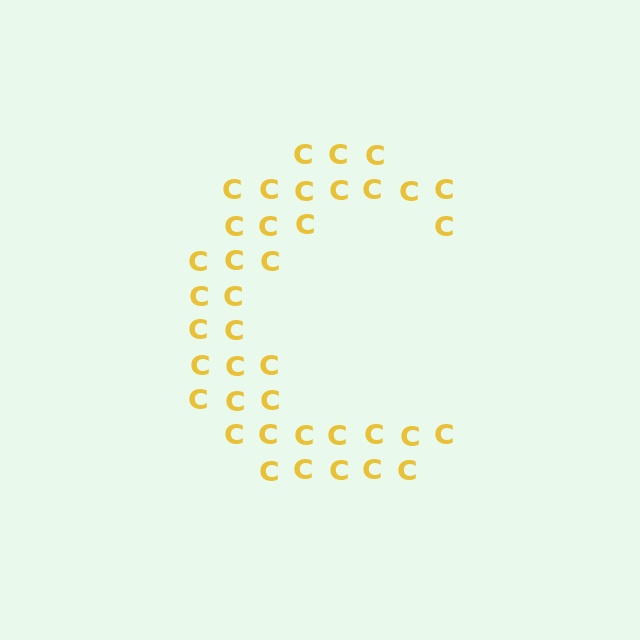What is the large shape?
The large shape is the letter C.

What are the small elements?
The small elements are letter C's.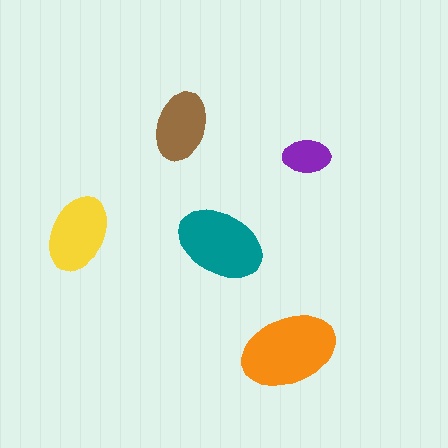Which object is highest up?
The brown ellipse is topmost.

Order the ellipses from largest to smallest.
the orange one, the teal one, the yellow one, the brown one, the purple one.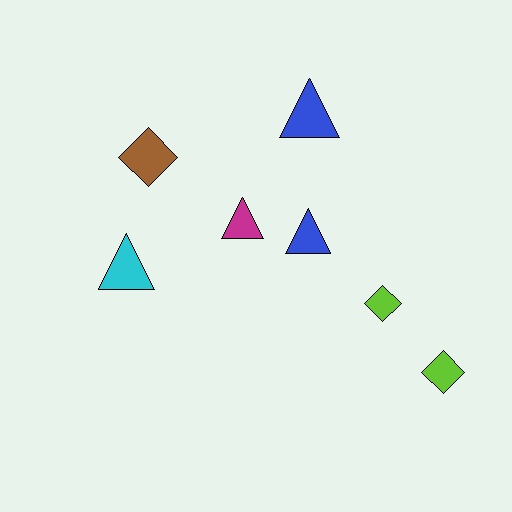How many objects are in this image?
There are 7 objects.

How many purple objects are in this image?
There are no purple objects.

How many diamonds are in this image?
There are 3 diamonds.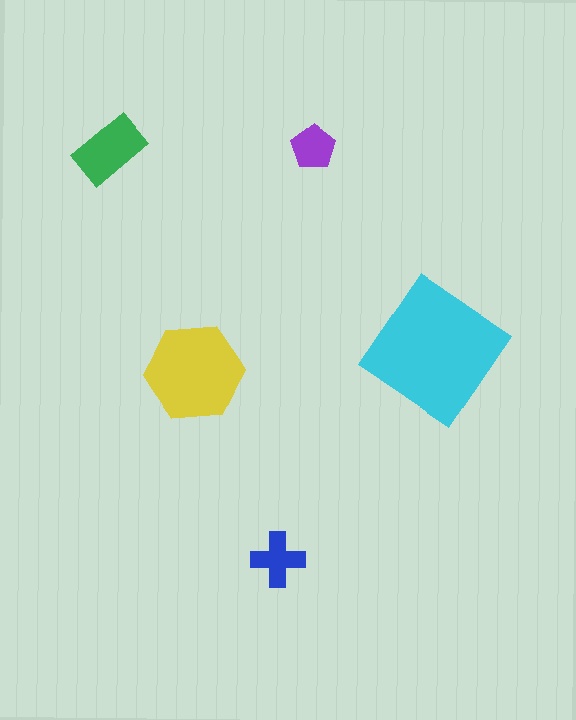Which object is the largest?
The cyan diamond.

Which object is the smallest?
The purple pentagon.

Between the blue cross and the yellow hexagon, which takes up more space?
The yellow hexagon.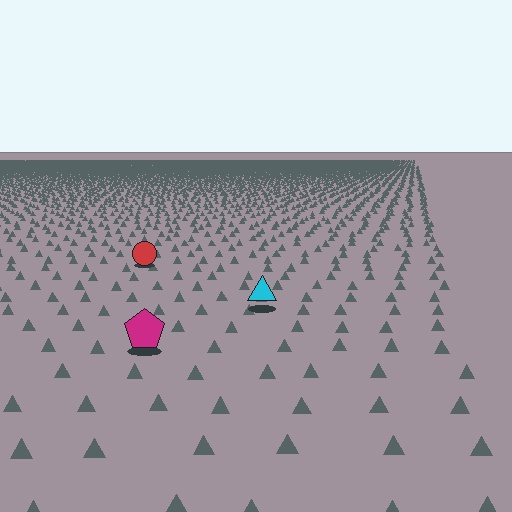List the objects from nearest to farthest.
From nearest to farthest: the magenta pentagon, the cyan triangle, the red circle.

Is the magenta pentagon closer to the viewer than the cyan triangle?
Yes. The magenta pentagon is closer — you can tell from the texture gradient: the ground texture is coarser near it.